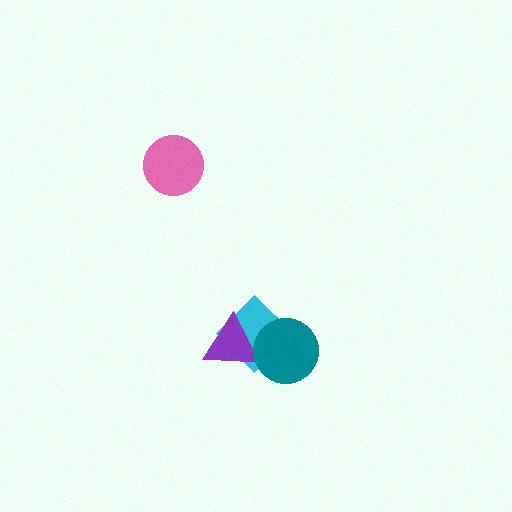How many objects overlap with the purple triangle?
2 objects overlap with the purple triangle.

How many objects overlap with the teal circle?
2 objects overlap with the teal circle.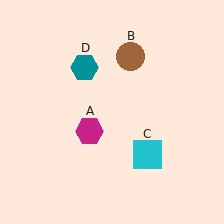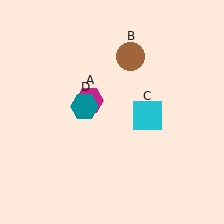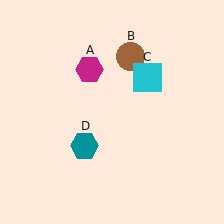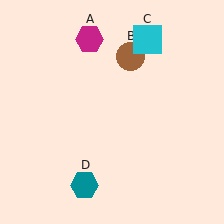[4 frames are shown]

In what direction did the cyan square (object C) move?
The cyan square (object C) moved up.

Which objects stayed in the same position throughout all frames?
Brown circle (object B) remained stationary.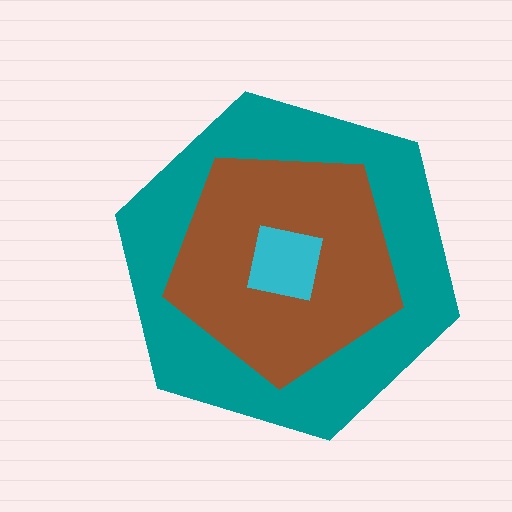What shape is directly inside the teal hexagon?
The brown pentagon.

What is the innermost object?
The cyan square.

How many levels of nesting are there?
3.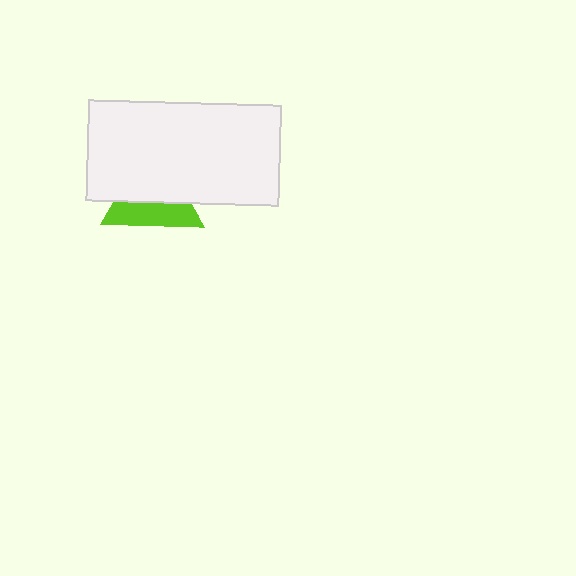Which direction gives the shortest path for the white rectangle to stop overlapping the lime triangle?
Moving up gives the shortest separation.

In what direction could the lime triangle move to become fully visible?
The lime triangle could move down. That would shift it out from behind the white rectangle entirely.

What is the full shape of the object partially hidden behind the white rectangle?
The partially hidden object is a lime triangle.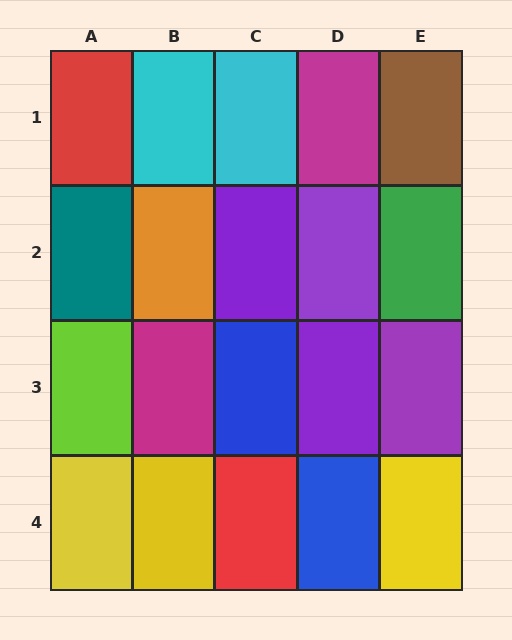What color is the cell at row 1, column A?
Red.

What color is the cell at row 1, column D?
Magenta.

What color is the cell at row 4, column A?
Yellow.